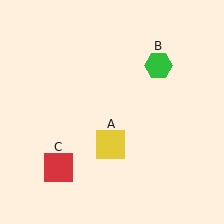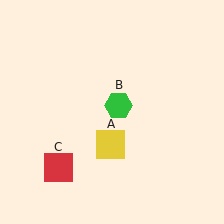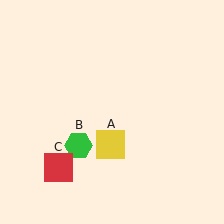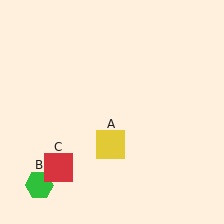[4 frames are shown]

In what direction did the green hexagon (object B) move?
The green hexagon (object B) moved down and to the left.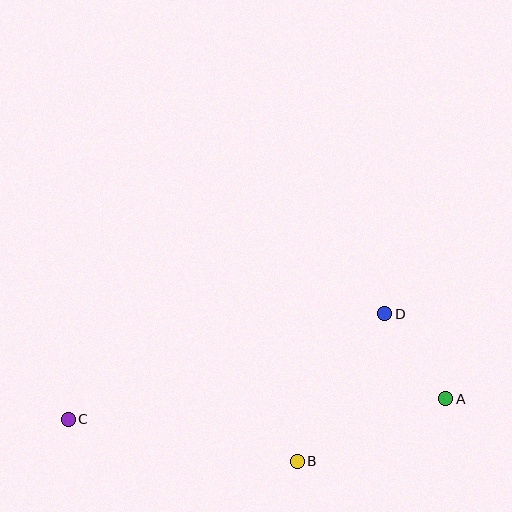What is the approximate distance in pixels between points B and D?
The distance between B and D is approximately 172 pixels.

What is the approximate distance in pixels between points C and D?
The distance between C and D is approximately 334 pixels.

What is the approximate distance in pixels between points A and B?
The distance between A and B is approximately 161 pixels.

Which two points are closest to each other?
Points A and D are closest to each other.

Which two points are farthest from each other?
Points A and C are farthest from each other.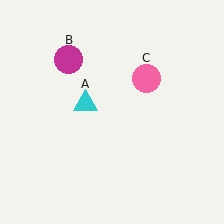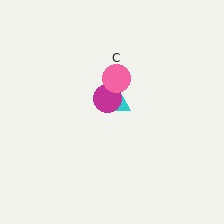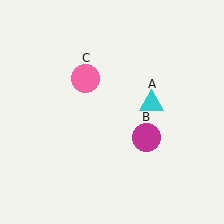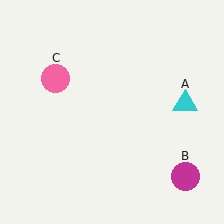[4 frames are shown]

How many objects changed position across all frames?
3 objects changed position: cyan triangle (object A), magenta circle (object B), pink circle (object C).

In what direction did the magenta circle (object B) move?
The magenta circle (object B) moved down and to the right.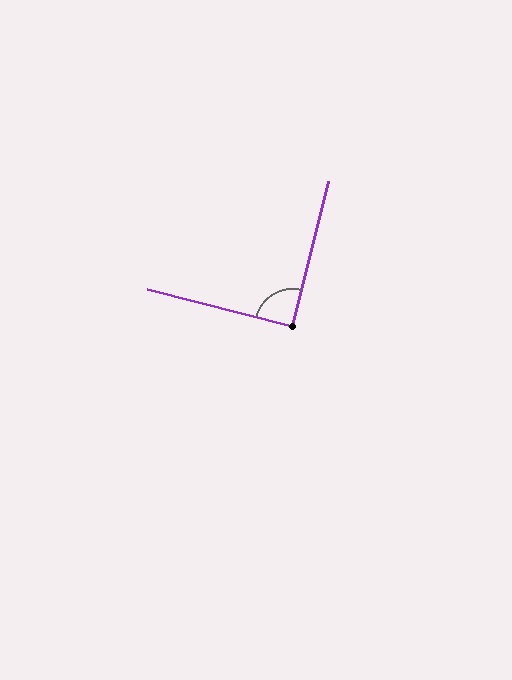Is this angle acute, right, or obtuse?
It is approximately a right angle.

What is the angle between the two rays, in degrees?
Approximately 90 degrees.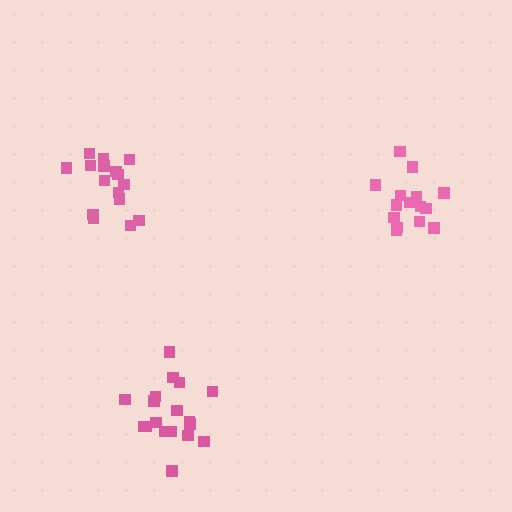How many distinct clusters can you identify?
There are 3 distinct clusters.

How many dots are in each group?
Group 1: 15 dots, Group 2: 18 dots, Group 3: 16 dots (49 total).